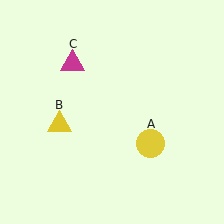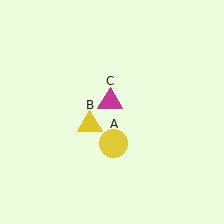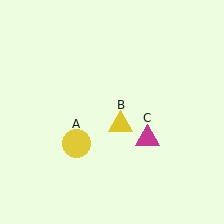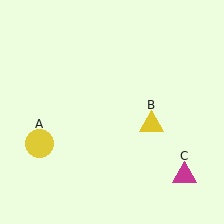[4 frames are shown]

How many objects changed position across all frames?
3 objects changed position: yellow circle (object A), yellow triangle (object B), magenta triangle (object C).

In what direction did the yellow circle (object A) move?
The yellow circle (object A) moved left.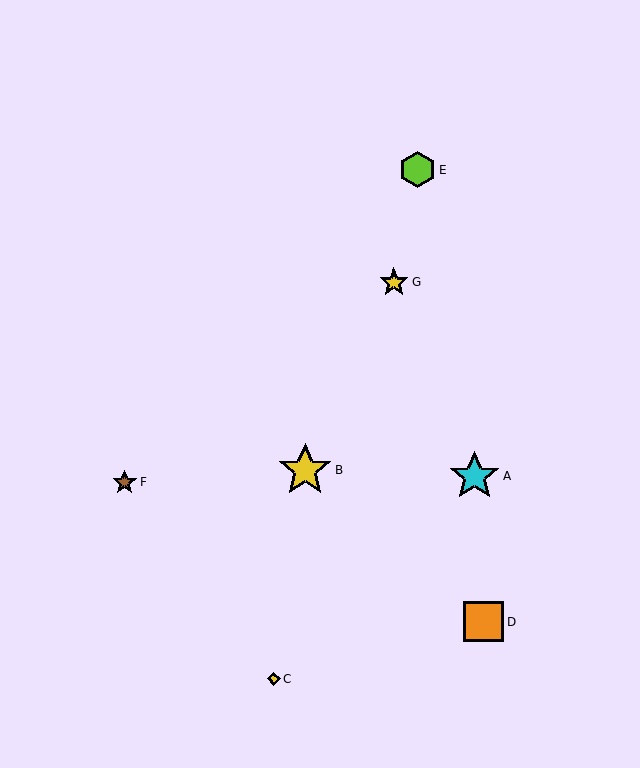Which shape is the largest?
The yellow star (labeled B) is the largest.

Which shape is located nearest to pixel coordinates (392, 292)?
The yellow star (labeled G) at (394, 282) is nearest to that location.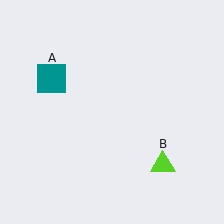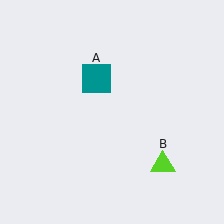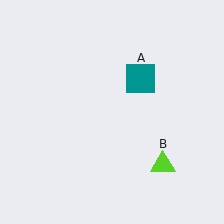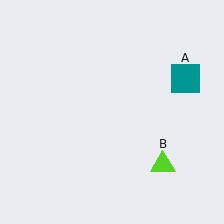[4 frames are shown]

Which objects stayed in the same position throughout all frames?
Lime triangle (object B) remained stationary.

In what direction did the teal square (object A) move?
The teal square (object A) moved right.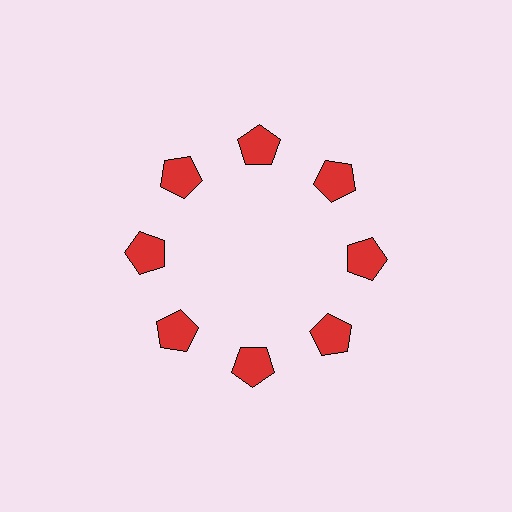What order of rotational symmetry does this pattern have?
This pattern has 8-fold rotational symmetry.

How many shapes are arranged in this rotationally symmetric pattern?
There are 8 shapes, arranged in 8 groups of 1.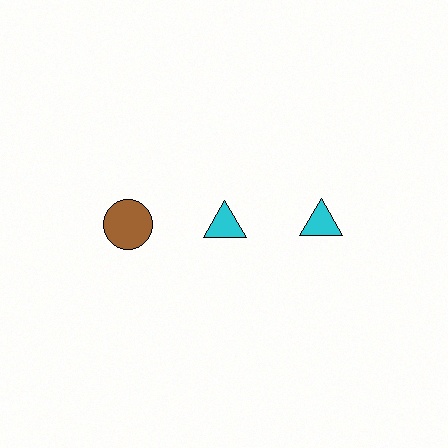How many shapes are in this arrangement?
There are 3 shapes arranged in a grid pattern.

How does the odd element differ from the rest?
It differs in both color (brown instead of cyan) and shape (circle instead of triangle).